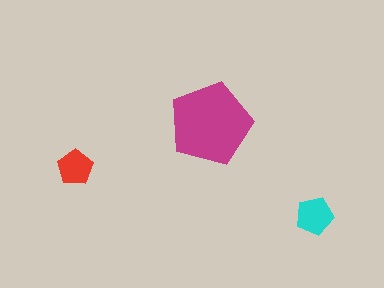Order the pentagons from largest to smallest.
the magenta one, the cyan one, the red one.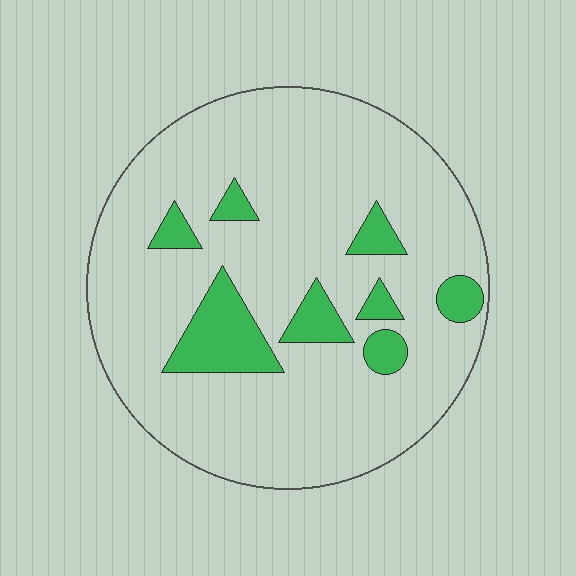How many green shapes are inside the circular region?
8.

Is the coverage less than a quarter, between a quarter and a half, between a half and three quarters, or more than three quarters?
Less than a quarter.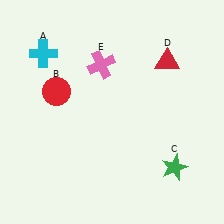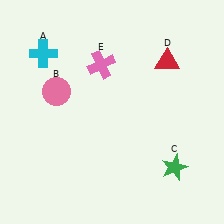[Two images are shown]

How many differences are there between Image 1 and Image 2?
There is 1 difference between the two images.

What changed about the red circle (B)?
In Image 1, B is red. In Image 2, it changed to pink.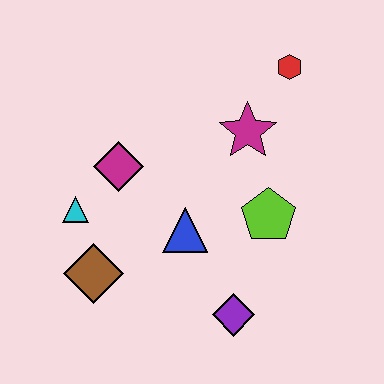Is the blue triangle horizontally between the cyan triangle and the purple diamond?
Yes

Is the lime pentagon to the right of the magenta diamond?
Yes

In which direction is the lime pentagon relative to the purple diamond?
The lime pentagon is above the purple diamond.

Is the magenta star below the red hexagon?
Yes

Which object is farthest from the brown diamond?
The red hexagon is farthest from the brown diamond.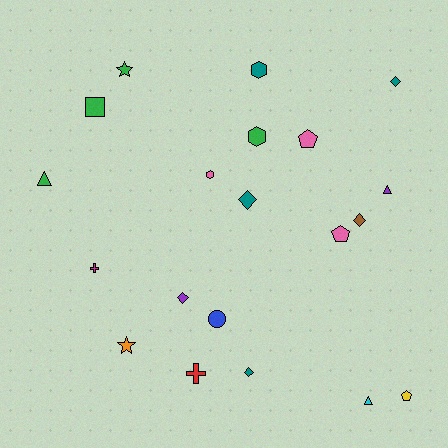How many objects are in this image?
There are 20 objects.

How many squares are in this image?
There is 1 square.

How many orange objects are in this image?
There is 1 orange object.